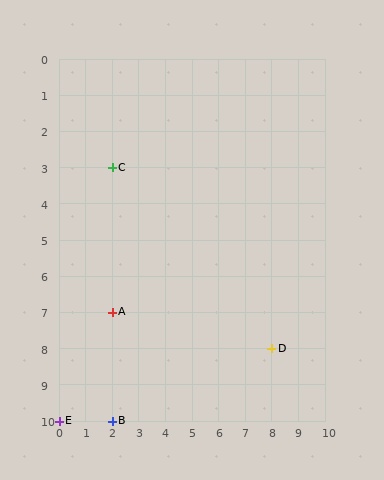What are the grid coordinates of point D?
Point D is at grid coordinates (8, 8).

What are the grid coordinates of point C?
Point C is at grid coordinates (2, 3).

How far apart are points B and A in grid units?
Points B and A are 3 rows apart.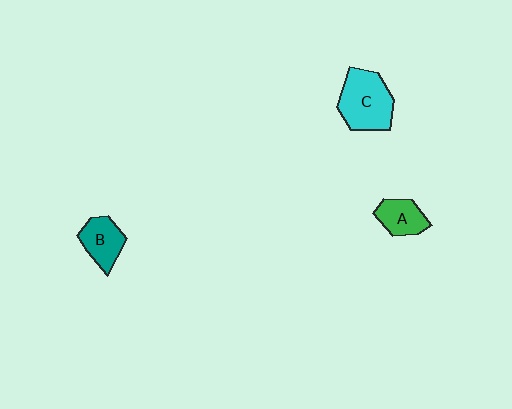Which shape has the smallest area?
Shape A (green).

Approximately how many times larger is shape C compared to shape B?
Approximately 1.6 times.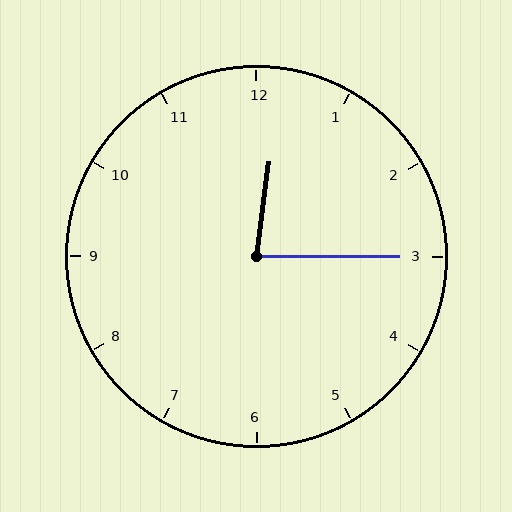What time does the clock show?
12:15.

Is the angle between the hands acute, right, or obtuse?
It is acute.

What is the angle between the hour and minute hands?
Approximately 82 degrees.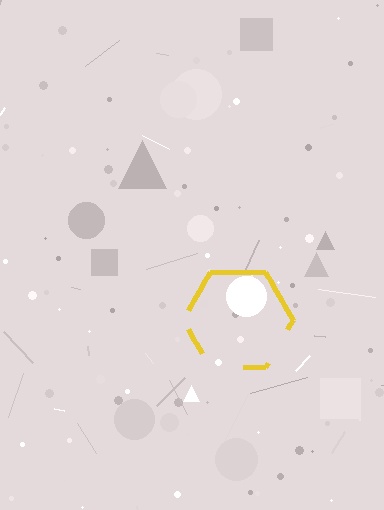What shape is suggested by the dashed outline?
The dashed outline suggests a hexagon.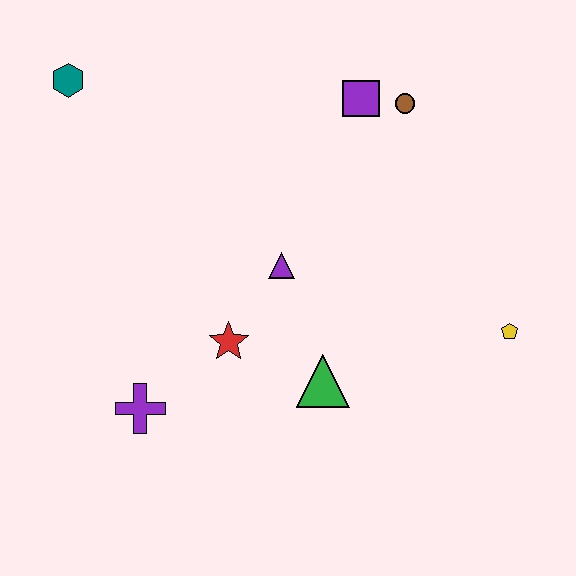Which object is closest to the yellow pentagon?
The green triangle is closest to the yellow pentagon.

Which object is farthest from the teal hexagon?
The yellow pentagon is farthest from the teal hexagon.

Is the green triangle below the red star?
Yes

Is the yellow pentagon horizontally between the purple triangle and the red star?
No